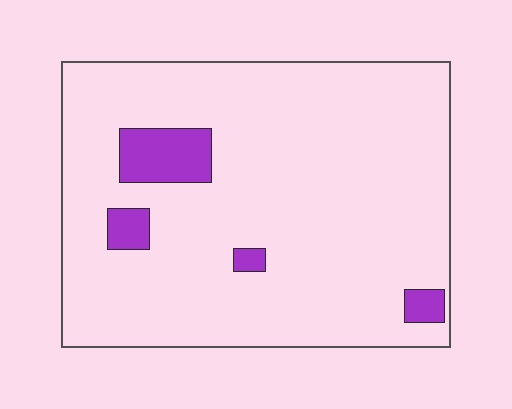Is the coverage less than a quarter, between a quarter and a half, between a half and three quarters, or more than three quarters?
Less than a quarter.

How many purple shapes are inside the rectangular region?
4.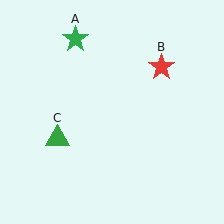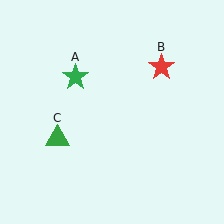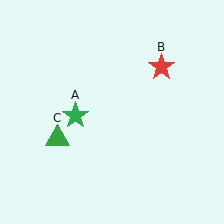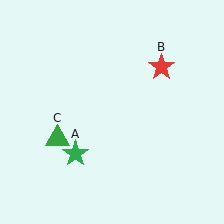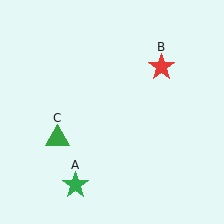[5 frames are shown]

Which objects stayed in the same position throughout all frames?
Red star (object B) and green triangle (object C) remained stationary.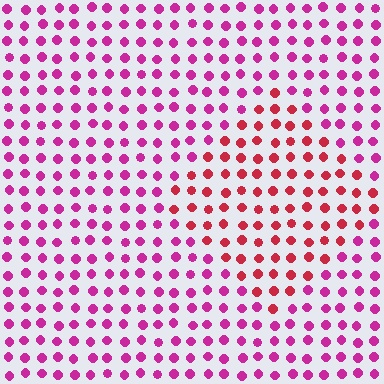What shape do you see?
I see a diamond.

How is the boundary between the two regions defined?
The boundary is defined purely by a slight shift in hue (about 34 degrees). Spacing, size, and orientation are identical on both sides.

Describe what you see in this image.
The image is filled with small magenta elements in a uniform arrangement. A diamond-shaped region is visible where the elements are tinted to a slightly different hue, forming a subtle color boundary.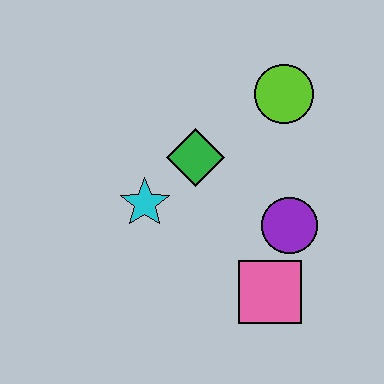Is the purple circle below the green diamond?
Yes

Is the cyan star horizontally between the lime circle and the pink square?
No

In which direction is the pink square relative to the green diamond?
The pink square is below the green diamond.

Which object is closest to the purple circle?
The pink square is closest to the purple circle.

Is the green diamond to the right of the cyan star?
Yes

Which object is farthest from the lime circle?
The pink square is farthest from the lime circle.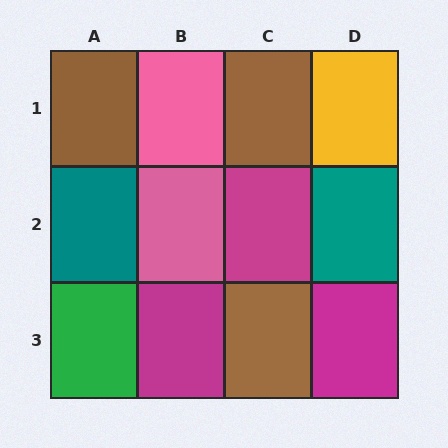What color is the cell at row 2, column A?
Teal.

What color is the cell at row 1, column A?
Brown.